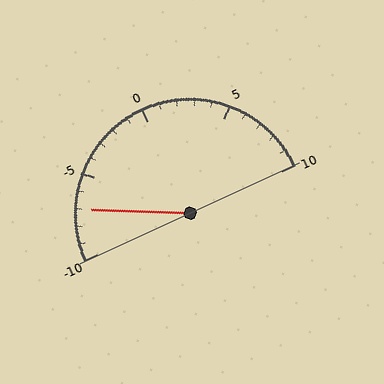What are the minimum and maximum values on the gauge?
The gauge ranges from -10 to 10.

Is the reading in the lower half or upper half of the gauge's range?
The reading is in the lower half of the range (-10 to 10).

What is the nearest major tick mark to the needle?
The nearest major tick mark is -5.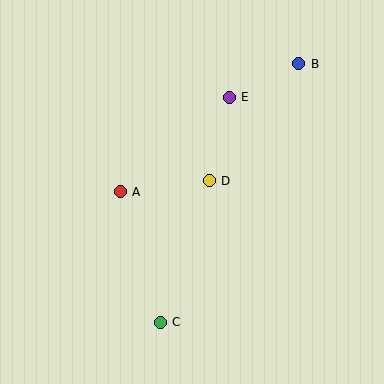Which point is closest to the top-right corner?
Point B is closest to the top-right corner.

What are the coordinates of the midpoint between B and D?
The midpoint between B and D is at (254, 122).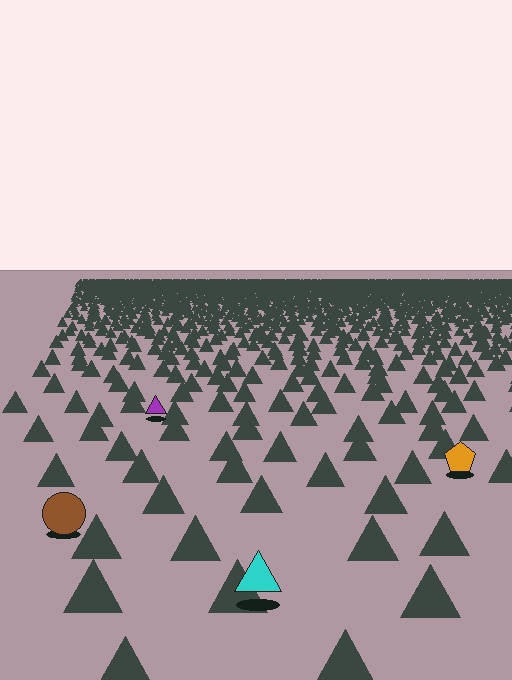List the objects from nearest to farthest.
From nearest to farthest: the cyan triangle, the brown circle, the orange pentagon, the purple triangle.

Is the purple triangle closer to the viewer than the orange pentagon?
No. The orange pentagon is closer — you can tell from the texture gradient: the ground texture is coarser near it.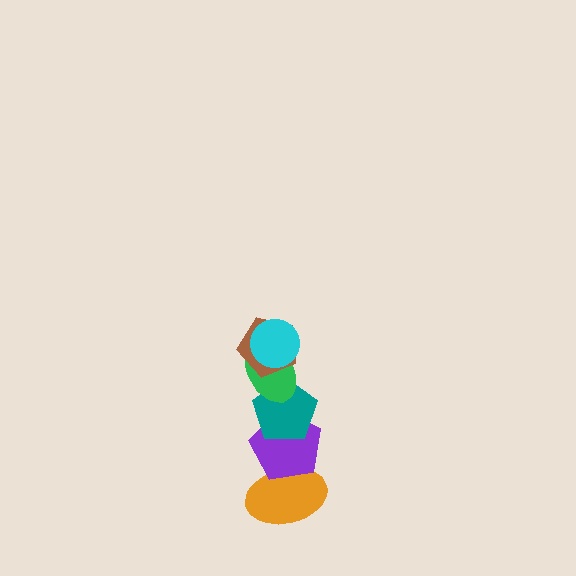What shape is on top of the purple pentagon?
The teal pentagon is on top of the purple pentagon.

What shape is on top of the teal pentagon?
The green ellipse is on top of the teal pentagon.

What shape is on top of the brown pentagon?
The cyan circle is on top of the brown pentagon.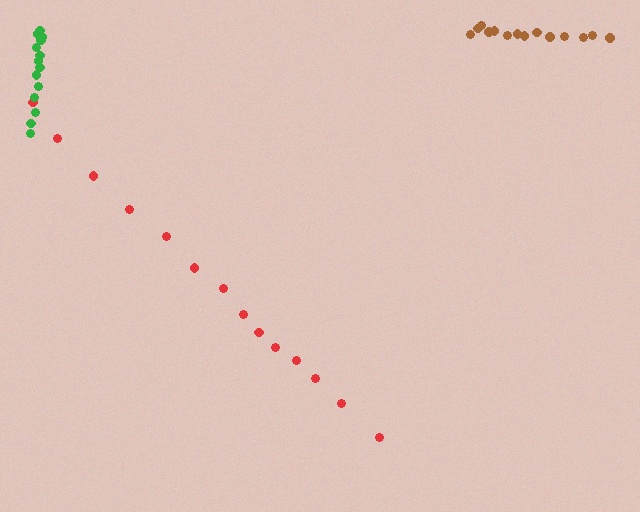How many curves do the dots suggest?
There are 3 distinct paths.